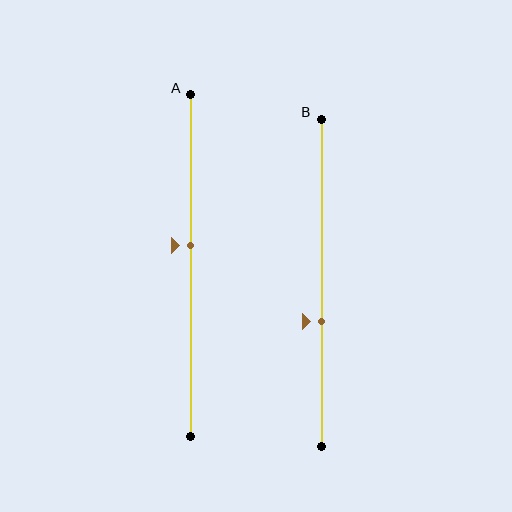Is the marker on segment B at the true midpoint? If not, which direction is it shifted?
No, the marker on segment B is shifted downward by about 12% of the segment length.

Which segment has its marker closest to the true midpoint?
Segment A has its marker closest to the true midpoint.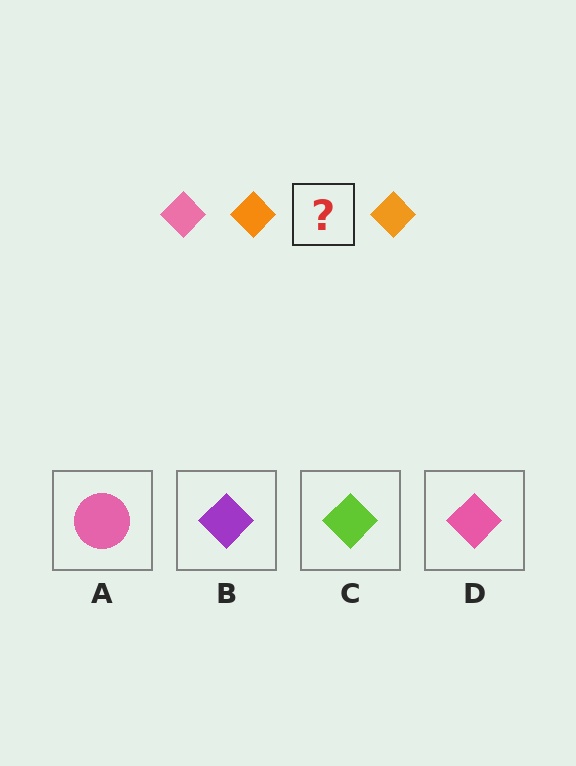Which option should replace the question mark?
Option D.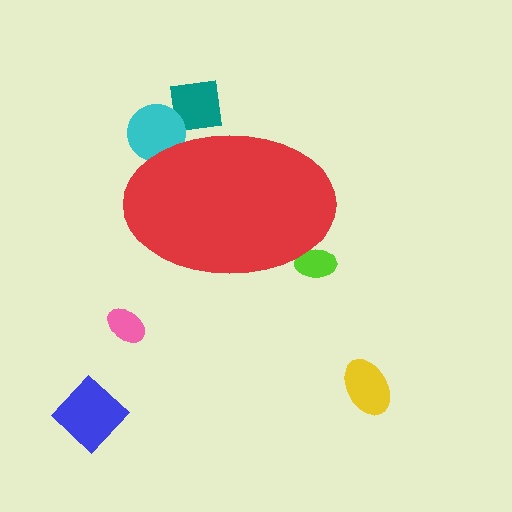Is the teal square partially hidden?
Yes, the teal square is partially hidden behind the red ellipse.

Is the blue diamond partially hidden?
No, the blue diamond is fully visible.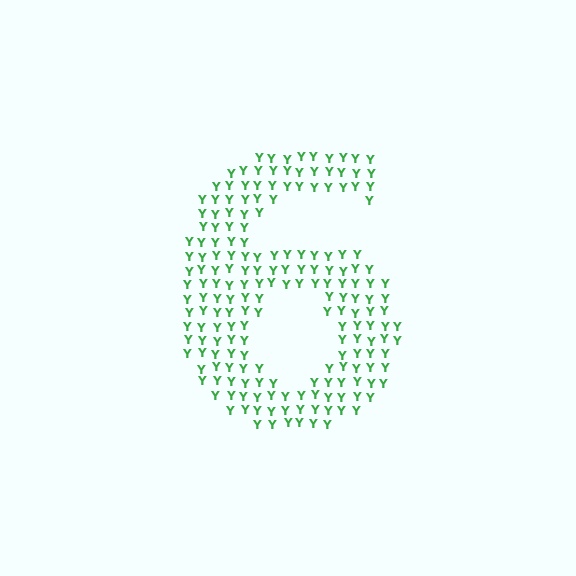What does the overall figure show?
The overall figure shows the digit 6.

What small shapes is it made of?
It is made of small letter Y's.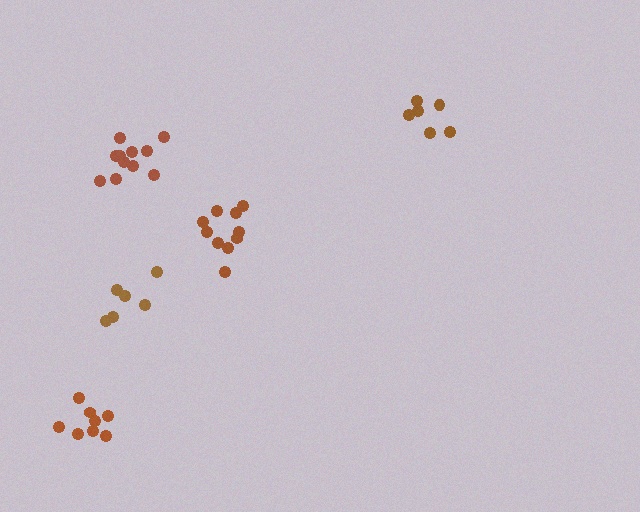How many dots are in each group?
Group 1: 10 dots, Group 2: 6 dots, Group 3: 11 dots, Group 4: 6 dots, Group 5: 8 dots (41 total).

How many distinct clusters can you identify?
There are 5 distinct clusters.